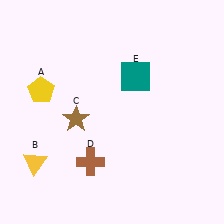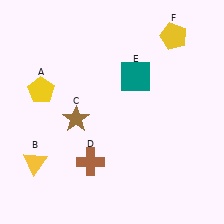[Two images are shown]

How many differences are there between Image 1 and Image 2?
There is 1 difference between the two images.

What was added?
A yellow pentagon (F) was added in Image 2.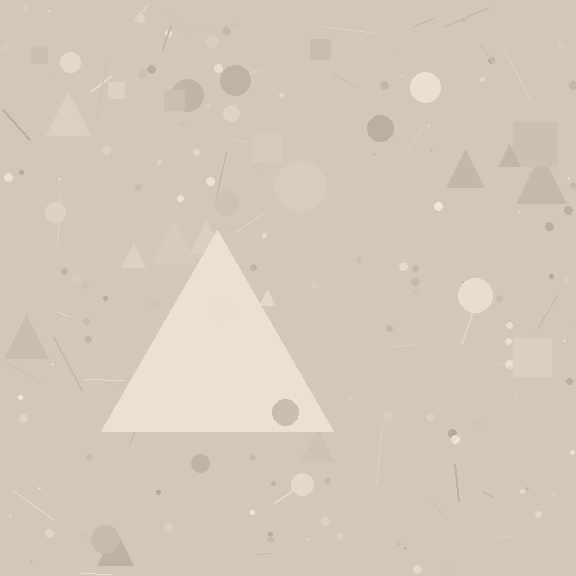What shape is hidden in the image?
A triangle is hidden in the image.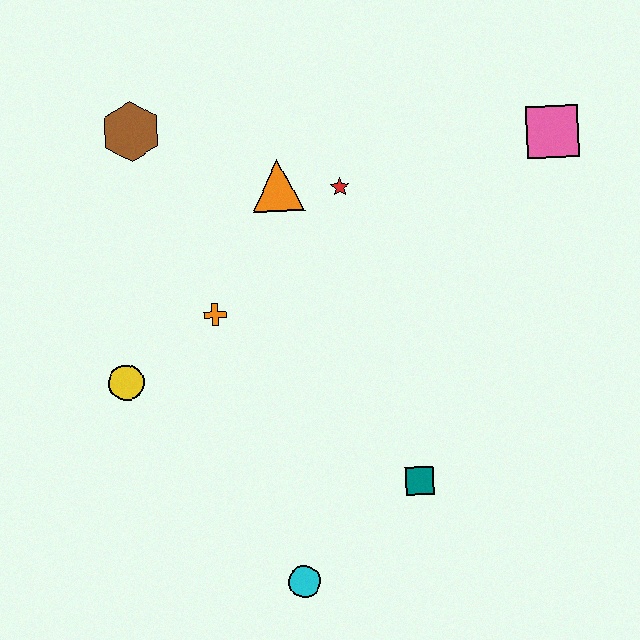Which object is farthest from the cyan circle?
The pink square is farthest from the cyan circle.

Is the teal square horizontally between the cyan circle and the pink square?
Yes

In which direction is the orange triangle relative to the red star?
The orange triangle is to the left of the red star.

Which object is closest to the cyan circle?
The teal square is closest to the cyan circle.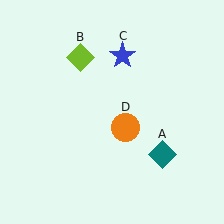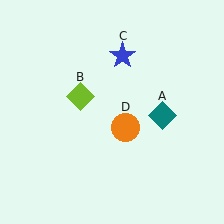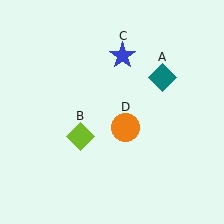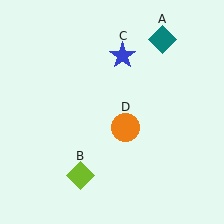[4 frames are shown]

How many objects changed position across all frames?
2 objects changed position: teal diamond (object A), lime diamond (object B).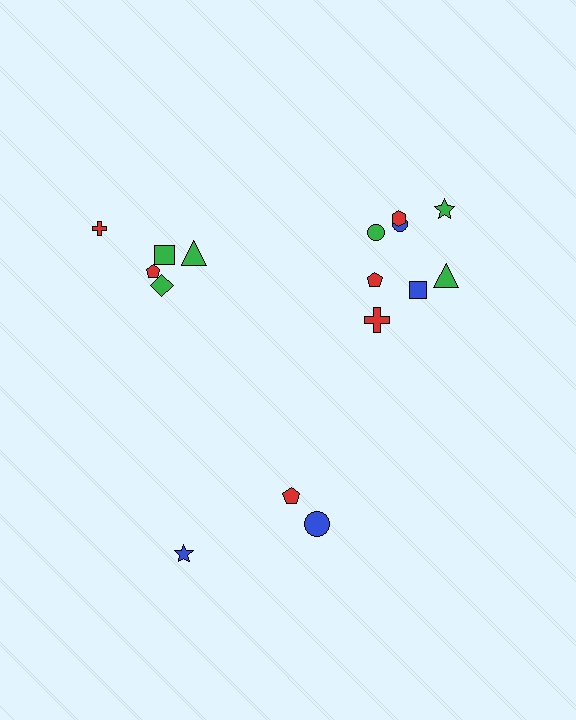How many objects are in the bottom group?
There are 3 objects.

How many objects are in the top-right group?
There are 8 objects.